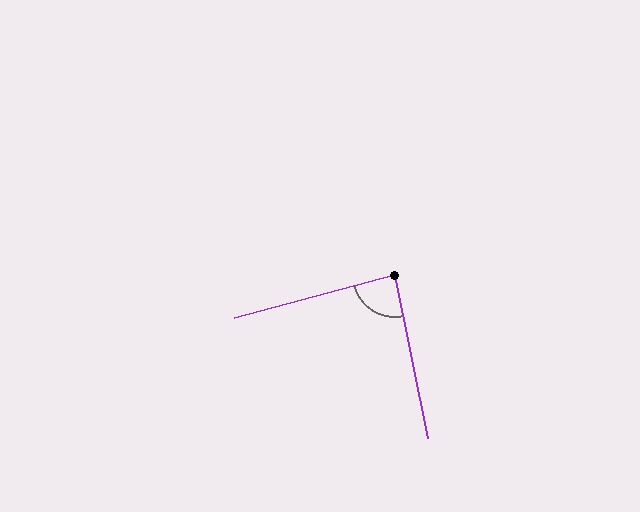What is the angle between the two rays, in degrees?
Approximately 86 degrees.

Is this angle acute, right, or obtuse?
It is approximately a right angle.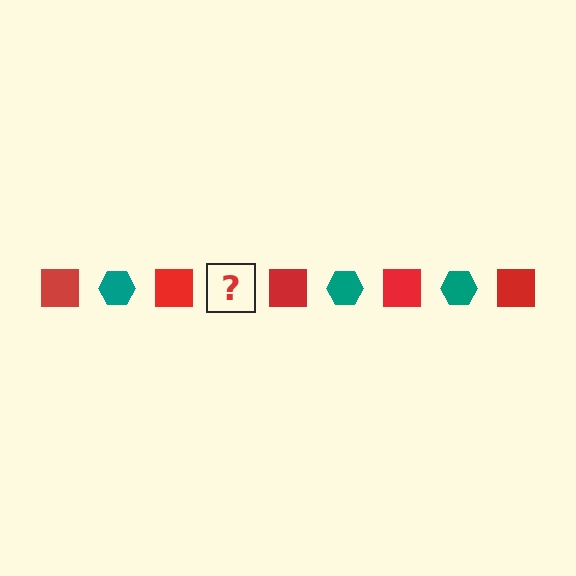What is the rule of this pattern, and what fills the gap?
The rule is that the pattern alternates between red square and teal hexagon. The gap should be filled with a teal hexagon.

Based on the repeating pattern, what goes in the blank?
The blank should be a teal hexagon.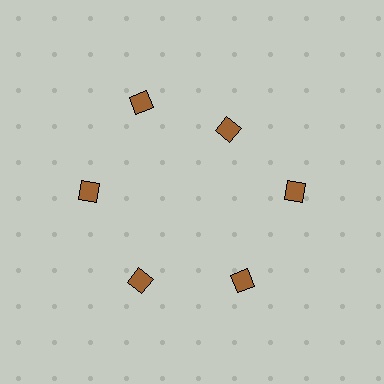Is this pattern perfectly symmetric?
No. The 6 brown diamonds are arranged in a ring, but one element near the 1 o'clock position is pulled inward toward the center, breaking the 6-fold rotational symmetry.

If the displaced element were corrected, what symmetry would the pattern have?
It would have 6-fold rotational symmetry — the pattern would map onto itself every 60 degrees.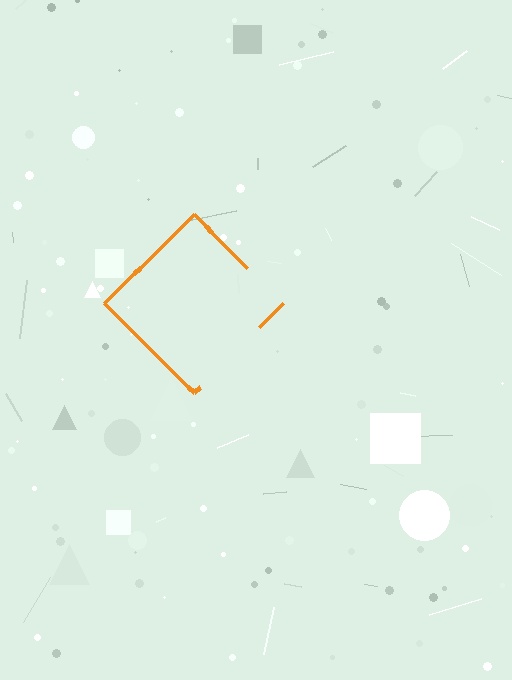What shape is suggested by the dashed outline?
The dashed outline suggests a diamond.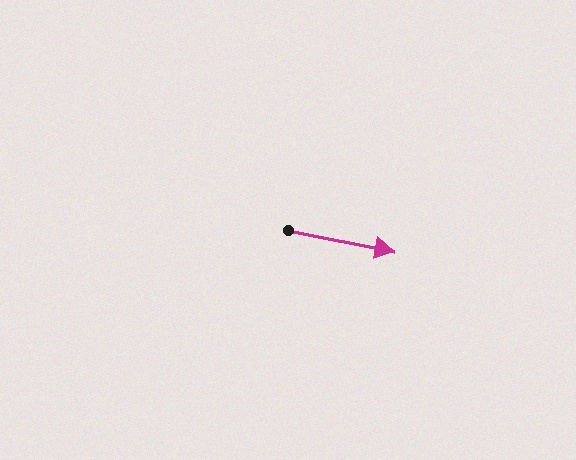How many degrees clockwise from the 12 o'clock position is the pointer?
Approximately 101 degrees.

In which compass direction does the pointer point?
East.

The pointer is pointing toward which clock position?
Roughly 3 o'clock.